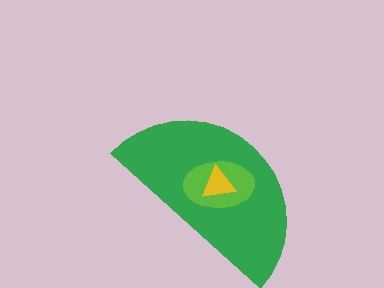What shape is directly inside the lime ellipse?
The yellow triangle.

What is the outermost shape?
The green semicircle.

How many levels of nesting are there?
3.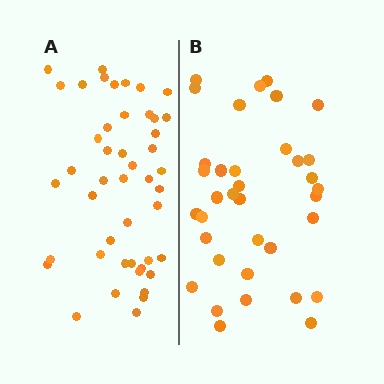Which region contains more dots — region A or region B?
Region A (the left region) has more dots.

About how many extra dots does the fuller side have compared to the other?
Region A has roughly 10 or so more dots than region B.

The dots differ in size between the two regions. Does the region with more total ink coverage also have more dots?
No. Region B has more total ink coverage because its dots are larger, but region A actually contains more individual dots. Total area can be misleading — the number of items is what matters here.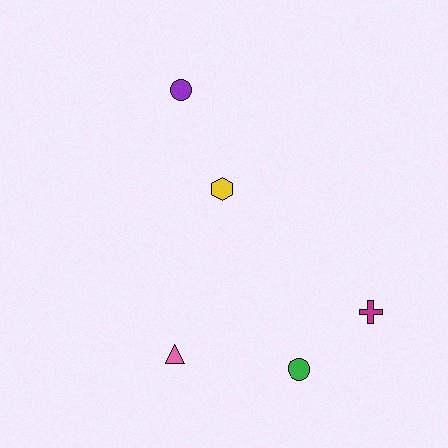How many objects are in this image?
There are 5 objects.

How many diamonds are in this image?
There are no diamonds.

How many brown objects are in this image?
There are no brown objects.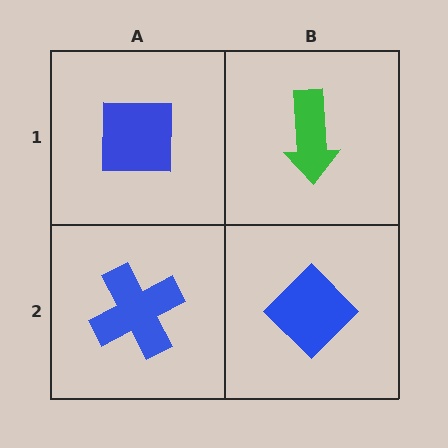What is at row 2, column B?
A blue diamond.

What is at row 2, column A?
A blue cross.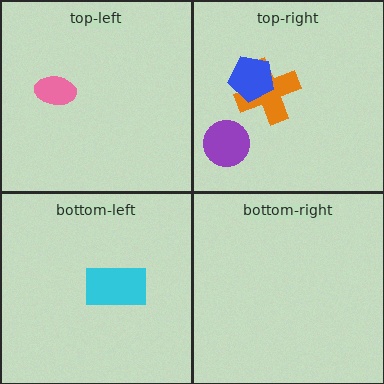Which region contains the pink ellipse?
The top-left region.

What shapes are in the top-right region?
The purple circle, the orange cross, the blue pentagon.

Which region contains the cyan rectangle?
The bottom-left region.